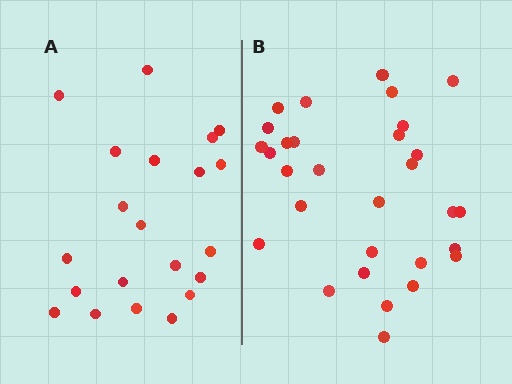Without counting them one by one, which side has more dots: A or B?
Region B (the right region) has more dots.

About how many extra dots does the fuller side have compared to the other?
Region B has roughly 8 or so more dots than region A.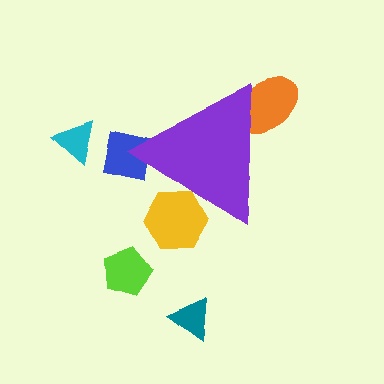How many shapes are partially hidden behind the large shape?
3 shapes are partially hidden.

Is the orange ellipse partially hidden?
Yes, the orange ellipse is partially hidden behind the purple triangle.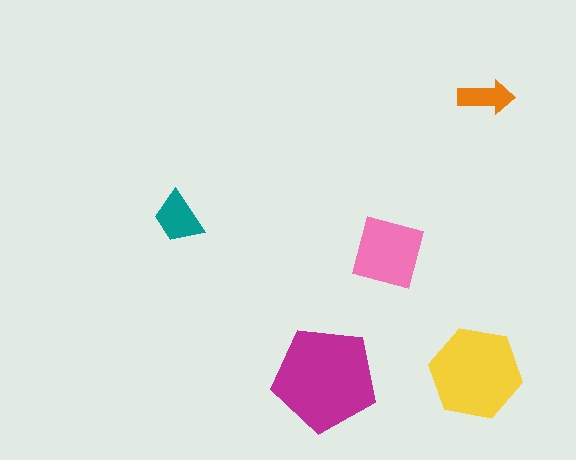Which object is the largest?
The magenta pentagon.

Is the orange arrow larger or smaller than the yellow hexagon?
Smaller.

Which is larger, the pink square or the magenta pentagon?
The magenta pentagon.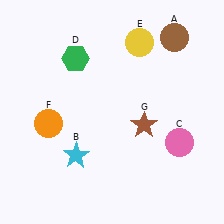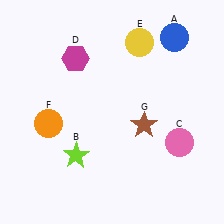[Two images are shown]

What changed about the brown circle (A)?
In Image 1, A is brown. In Image 2, it changed to blue.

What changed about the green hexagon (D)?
In Image 1, D is green. In Image 2, it changed to magenta.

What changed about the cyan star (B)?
In Image 1, B is cyan. In Image 2, it changed to lime.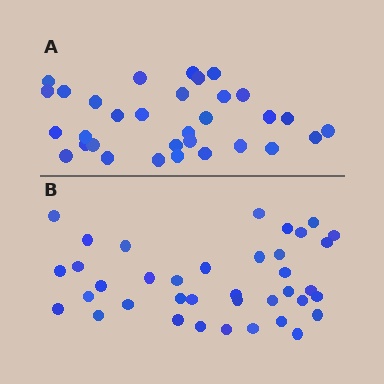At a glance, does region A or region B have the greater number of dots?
Region B (the bottom region) has more dots.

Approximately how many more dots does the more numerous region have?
Region B has about 6 more dots than region A.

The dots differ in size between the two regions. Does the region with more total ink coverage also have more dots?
No. Region A has more total ink coverage because its dots are larger, but region B actually contains more individual dots. Total area can be misleading — the number of items is what matters here.